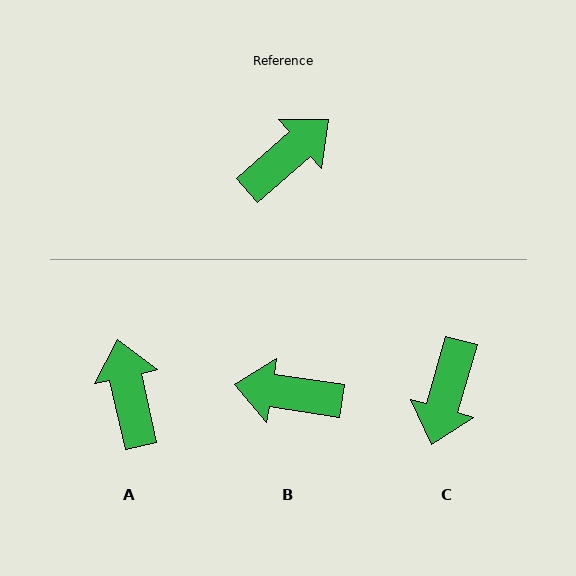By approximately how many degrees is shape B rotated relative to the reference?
Approximately 130 degrees counter-clockwise.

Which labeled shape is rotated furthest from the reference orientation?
C, about 147 degrees away.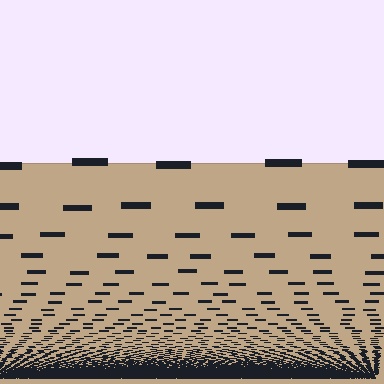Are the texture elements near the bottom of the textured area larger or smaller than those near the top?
Smaller. The gradient is inverted — elements near the bottom are smaller and denser.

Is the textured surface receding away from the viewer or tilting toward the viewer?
The surface appears to tilt toward the viewer. Texture elements get larger and sparser toward the top.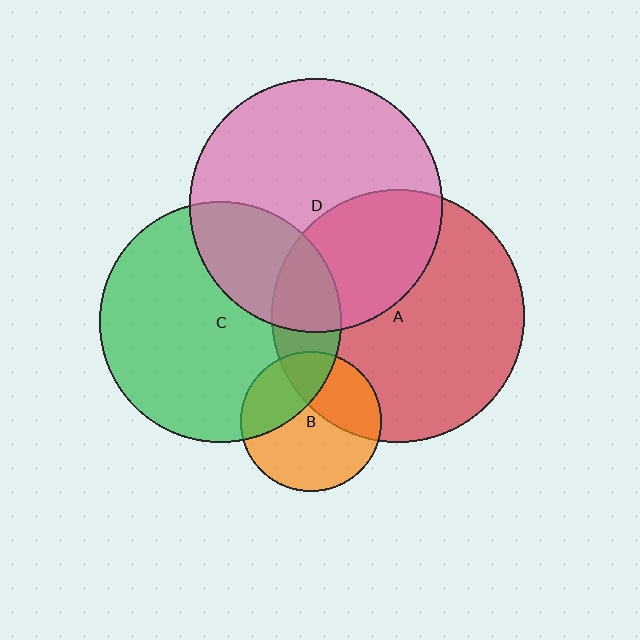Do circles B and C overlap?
Yes.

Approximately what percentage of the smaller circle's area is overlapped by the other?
Approximately 30%.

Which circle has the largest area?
Circle D (pink).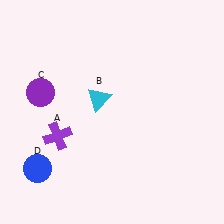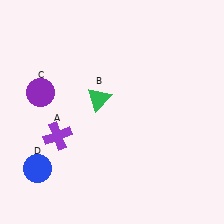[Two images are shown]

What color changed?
The triangle (B) changed from cyan in Image 1 to green in Image 2.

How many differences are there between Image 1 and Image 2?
There is 1 difference between the two images.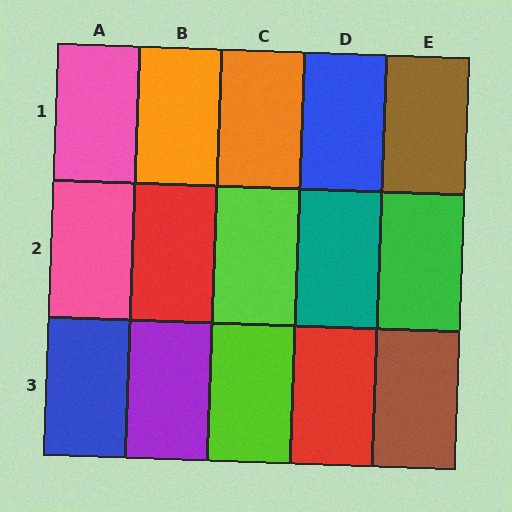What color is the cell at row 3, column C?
Lime.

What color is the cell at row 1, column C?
Orange.